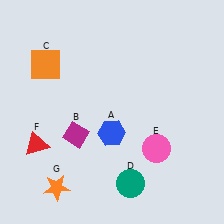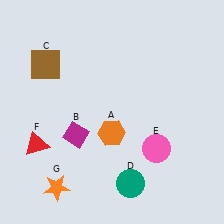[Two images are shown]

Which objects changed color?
A changed from blue to orange. C changed from orange to brown.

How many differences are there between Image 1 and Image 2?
There are 2 differences between the two images.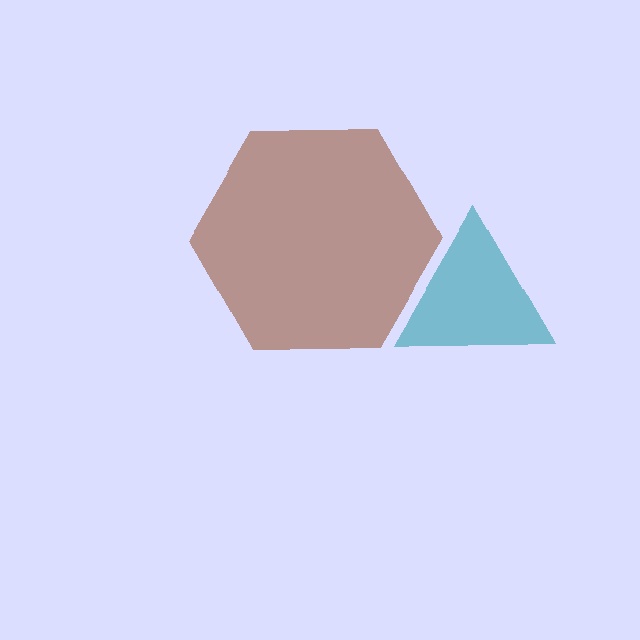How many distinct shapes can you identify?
There are 2 distinct shapes: a brown hexagon, a teal triangle.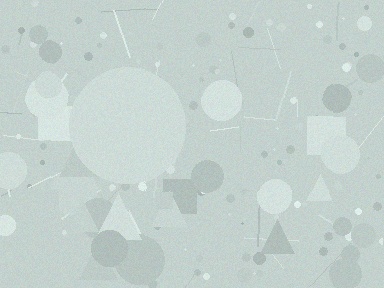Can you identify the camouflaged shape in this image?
The camouflaged shape is a circle.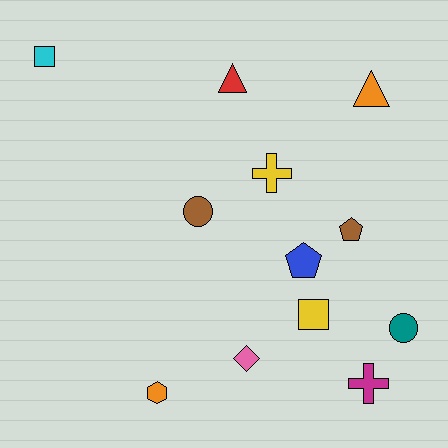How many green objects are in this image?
There are no green objects.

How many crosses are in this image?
There are 2 crosses.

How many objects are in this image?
There are 12 objects.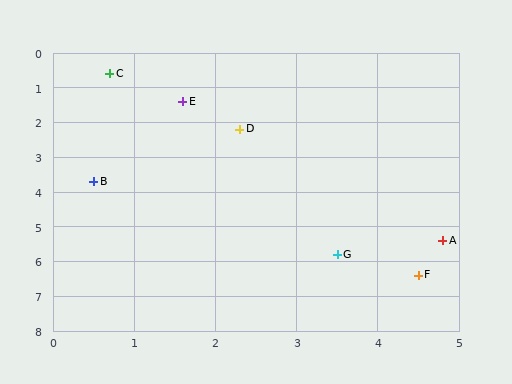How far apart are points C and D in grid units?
Points C and D are about 2.3 grid units apart.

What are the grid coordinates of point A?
Point A is at approximately (4.8, 5.4).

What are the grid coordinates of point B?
Point B is at approximately (0.5, 3.7).